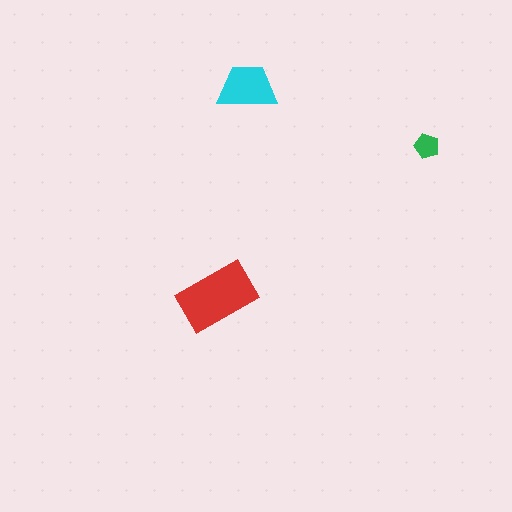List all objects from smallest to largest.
The green pentagon, the cyan trapezoid, the red rectangle.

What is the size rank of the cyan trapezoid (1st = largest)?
2nd.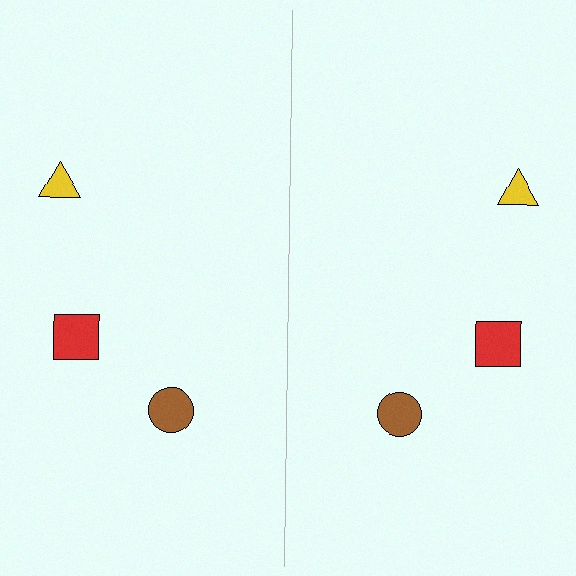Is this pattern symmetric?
Yes, this pattern has bilateral (reflection) symmetry.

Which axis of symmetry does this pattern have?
The pattern has a vertical axis of symmetry running through the center of the image.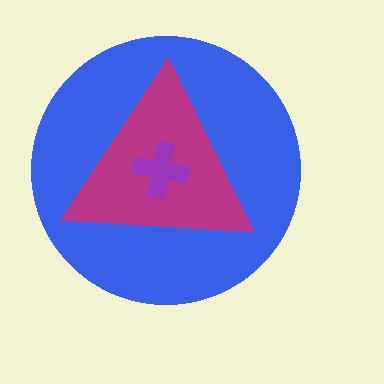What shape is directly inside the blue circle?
The magenta triangle.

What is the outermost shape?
The blue circle.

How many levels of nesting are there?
3.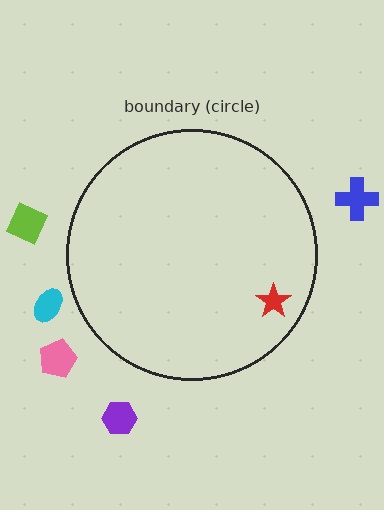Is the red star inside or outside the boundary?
Inside.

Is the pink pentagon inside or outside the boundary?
Outside.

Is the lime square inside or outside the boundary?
Outside.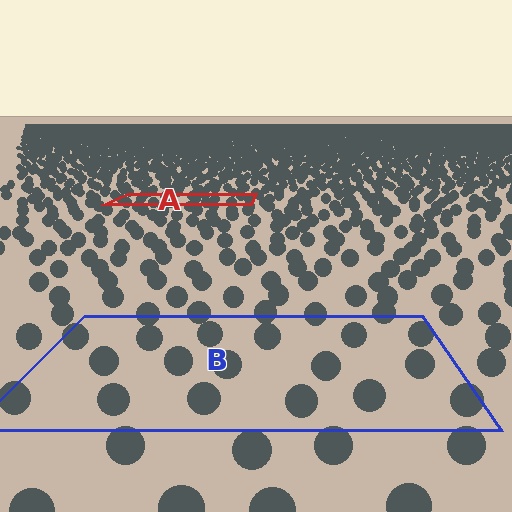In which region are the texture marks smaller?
The texture marks are smaller in region A, because it is farther away.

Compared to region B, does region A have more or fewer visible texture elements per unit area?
Region A has more texture elements per unit area — they are packed more densely because it is farther away.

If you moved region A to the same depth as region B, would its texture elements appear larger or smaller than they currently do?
They would appear larger. At a closer depth, the same texture elements are projected at a bigger on-screen size.